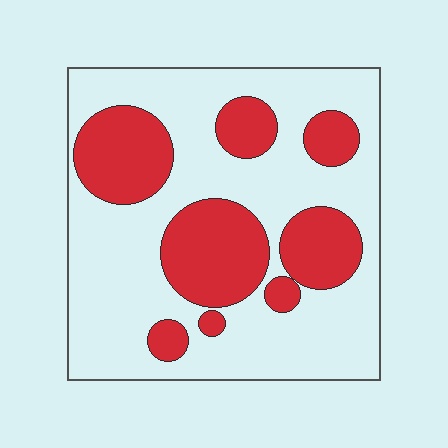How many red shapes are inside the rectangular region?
8.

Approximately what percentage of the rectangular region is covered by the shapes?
Approximately 30%.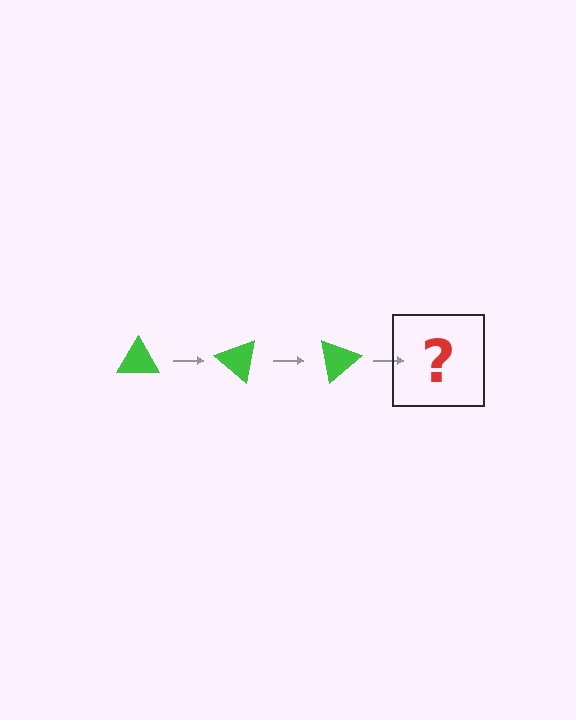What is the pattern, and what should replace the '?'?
The pattern is that the triangle rotates 40 degrees each step. The '?' should be a green triangle rotated 120 degrees.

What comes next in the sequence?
The next element should be a green triangle rotated 120 degrees.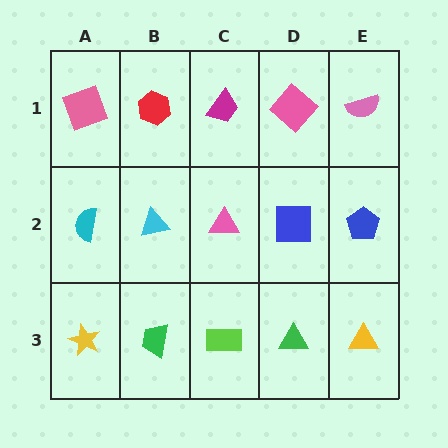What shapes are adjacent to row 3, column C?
A pink triangle (row 2, column C), a green trapezoid (row 3, column B), a green triangle (row 3, column D).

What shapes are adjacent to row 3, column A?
A cyan semicircle (row 2, column A), a green trapezoid (row 3, column B).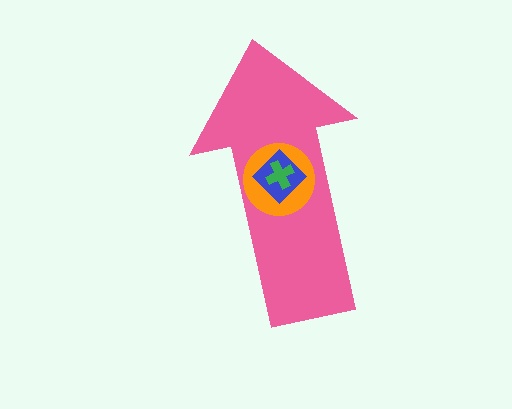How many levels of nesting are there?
4.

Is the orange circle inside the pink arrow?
Yes.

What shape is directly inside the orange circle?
The blue diamond.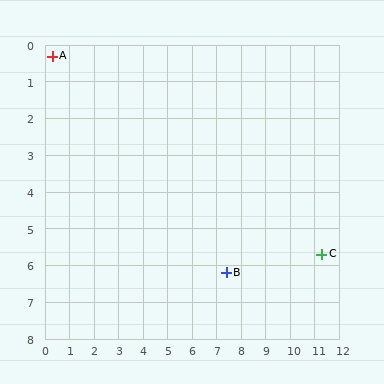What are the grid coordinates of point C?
Point C is at approximately (11.3, 5.7).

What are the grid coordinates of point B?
Point B is at approximately (7.4, 6.2).